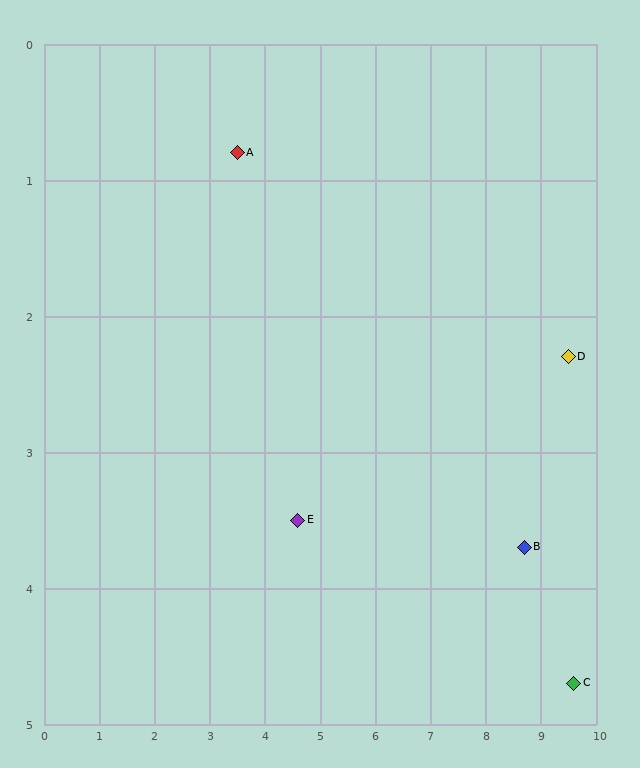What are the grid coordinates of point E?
Point E is at approximately (4.6, 3.5).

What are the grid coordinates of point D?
Point D is at approximately (9.5, 2.3).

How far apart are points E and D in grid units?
Points E and D are about 5.0 grid units apart.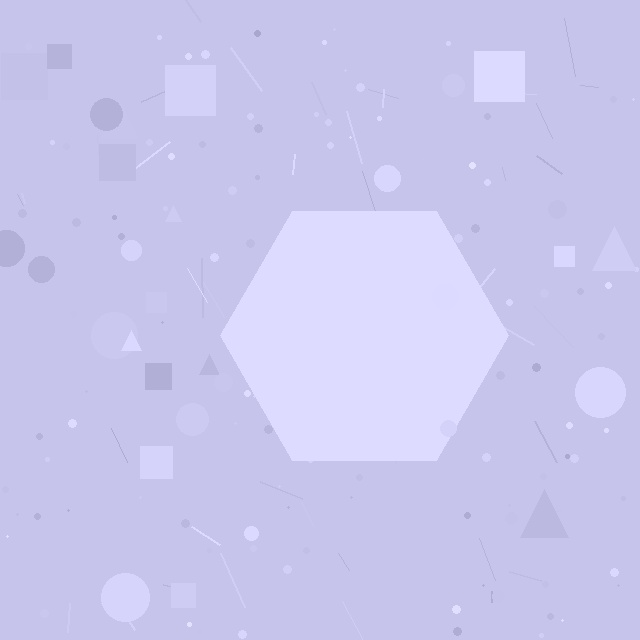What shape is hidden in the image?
A hexagon is hidden in the image.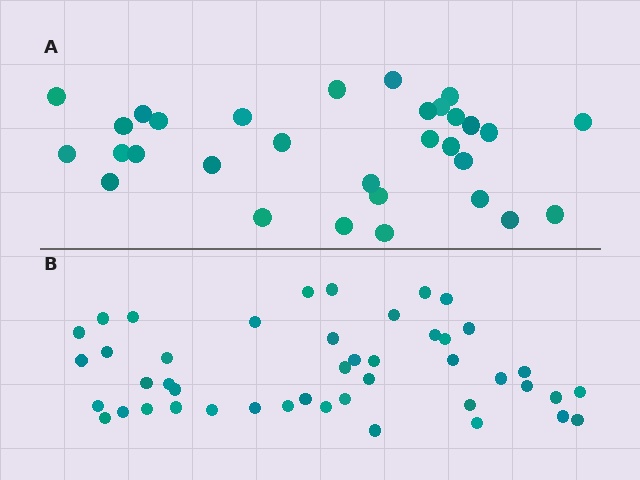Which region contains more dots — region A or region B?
Region B (the bottom region) has more dots.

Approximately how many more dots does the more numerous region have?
Region B has approximately 15 more dots than region A.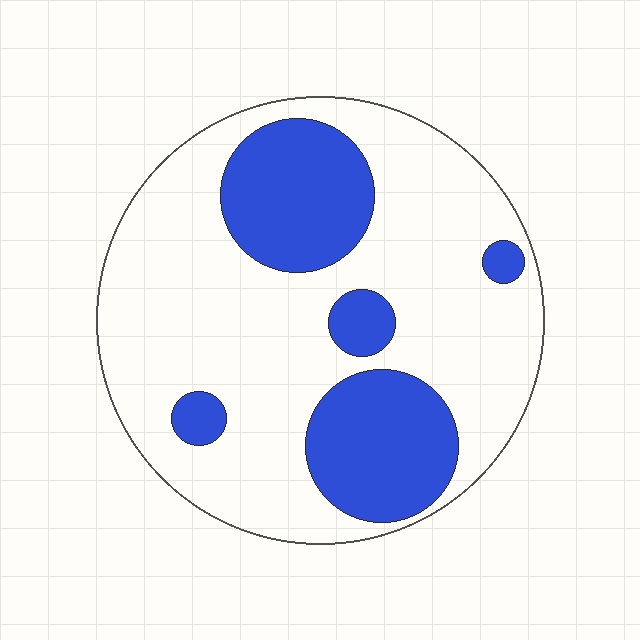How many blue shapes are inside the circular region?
5.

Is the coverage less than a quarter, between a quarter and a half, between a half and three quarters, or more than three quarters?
Between a quarter and a half.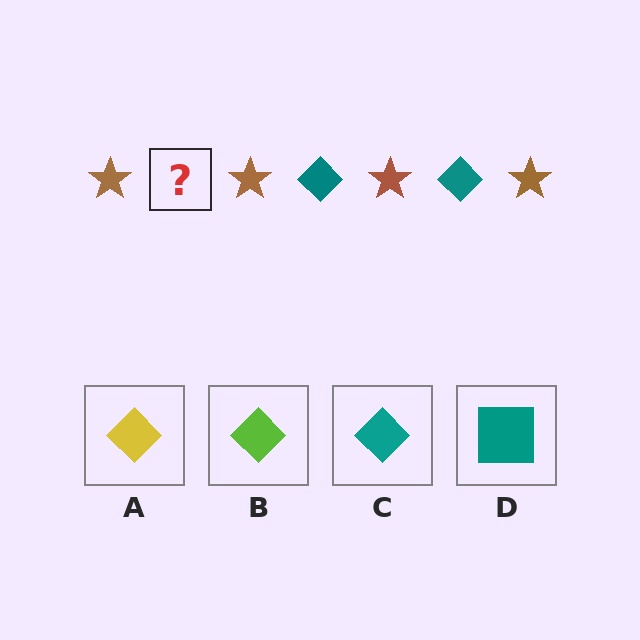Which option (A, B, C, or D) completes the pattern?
C.